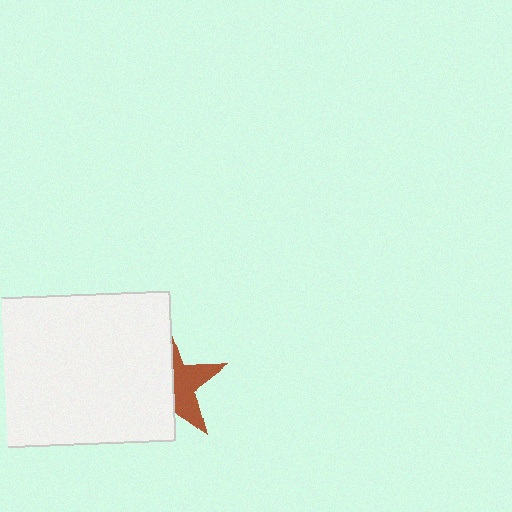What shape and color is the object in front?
The object in front is a white rectangle.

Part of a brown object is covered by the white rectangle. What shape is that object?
It is a star.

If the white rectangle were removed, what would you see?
You would see the complete brown star.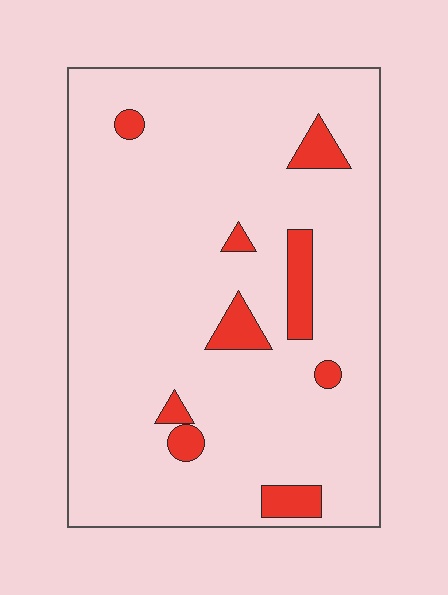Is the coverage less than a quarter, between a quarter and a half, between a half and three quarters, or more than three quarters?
Less than a quarter.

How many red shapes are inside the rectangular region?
9.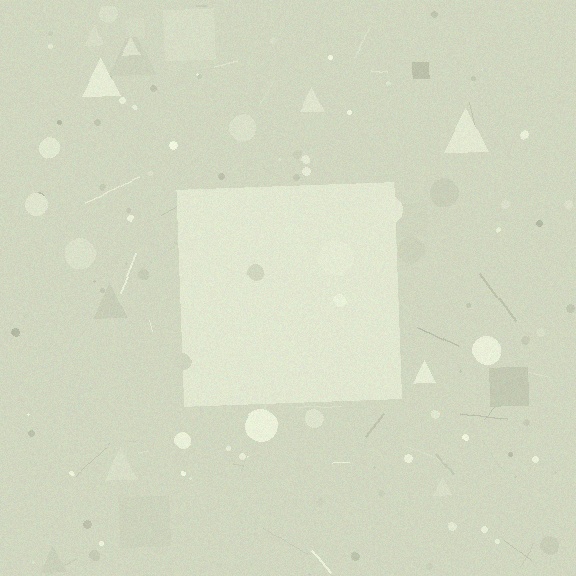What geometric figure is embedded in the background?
A square is embedded in the background.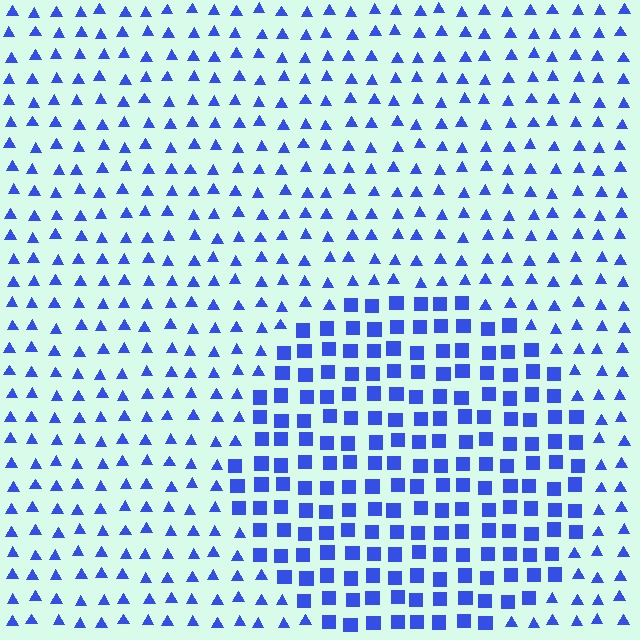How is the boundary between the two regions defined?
The boundary is defined by a change in element shape: squares inside vs. triangles outside. All elements share the same color and spacing.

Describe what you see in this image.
The image is filled with small blue elements arranged in a uniform grid. A circle-shaped region contains squares, while the surrounding area contains triangles. The boundary is defined purely by the change in element shape.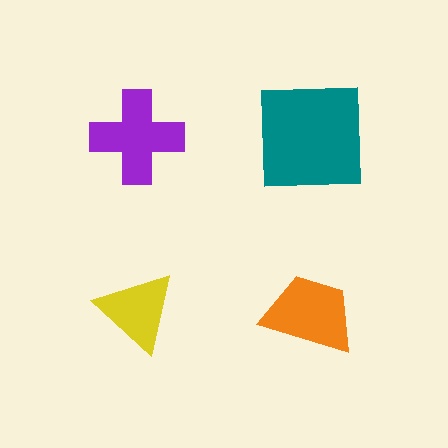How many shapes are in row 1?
2 shapes.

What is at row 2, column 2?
An orange trapezoid.